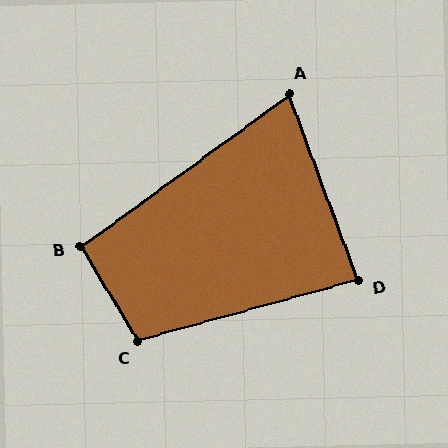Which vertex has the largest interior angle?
C, at approximately 106 degrees.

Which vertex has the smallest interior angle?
A, at approximately 74 degrees.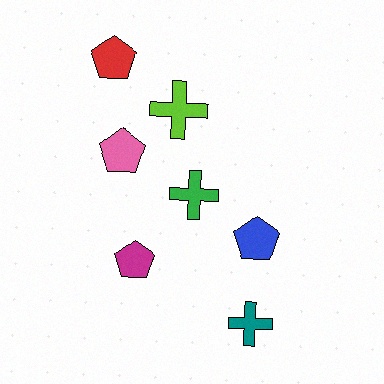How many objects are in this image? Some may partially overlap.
There are 7 objects.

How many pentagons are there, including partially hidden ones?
There are 4 pentagons.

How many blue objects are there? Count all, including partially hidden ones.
There is 1 blue object.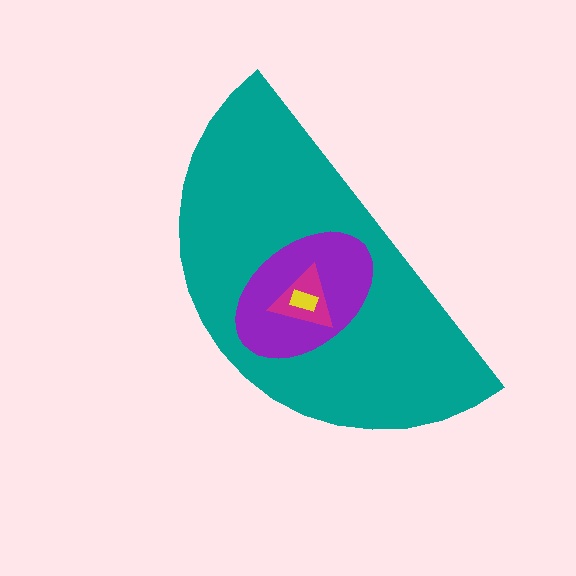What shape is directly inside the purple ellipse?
The magenta triangle.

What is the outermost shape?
The teal semicircle.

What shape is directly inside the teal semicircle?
The purple ellipse.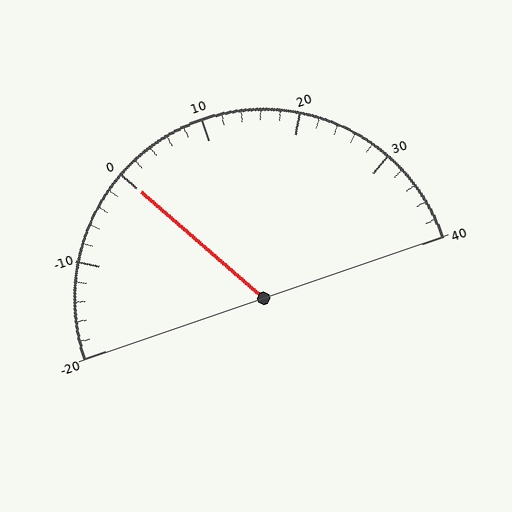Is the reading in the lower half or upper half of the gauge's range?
The reading is in the lower half of the range (-20 to 40).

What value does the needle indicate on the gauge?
The needle indicates approximately 0.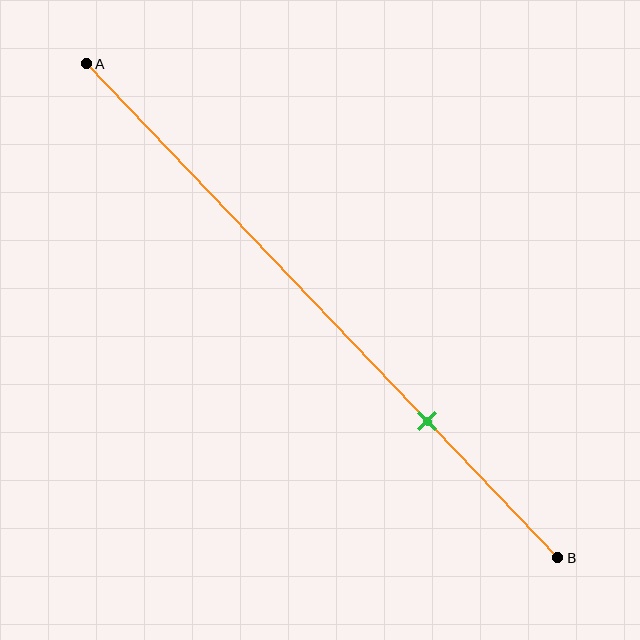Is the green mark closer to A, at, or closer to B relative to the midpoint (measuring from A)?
The green mark is closer to point B than the midpoint of segment AB.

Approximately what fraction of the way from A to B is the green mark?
The green mark is approximately 70% of the way from A to B.